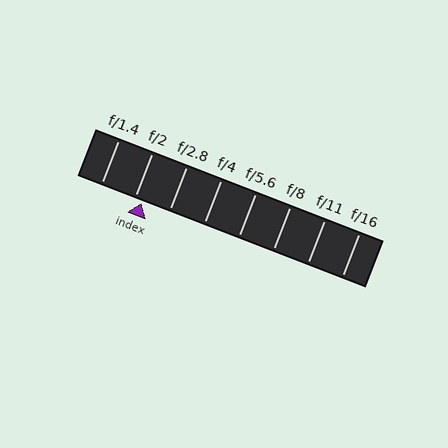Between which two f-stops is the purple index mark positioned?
The index mark is between f/2 and f/2.8.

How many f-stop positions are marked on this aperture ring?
There are 8 f-stop positions marked.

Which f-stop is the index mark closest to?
The index mark is closest to f/2.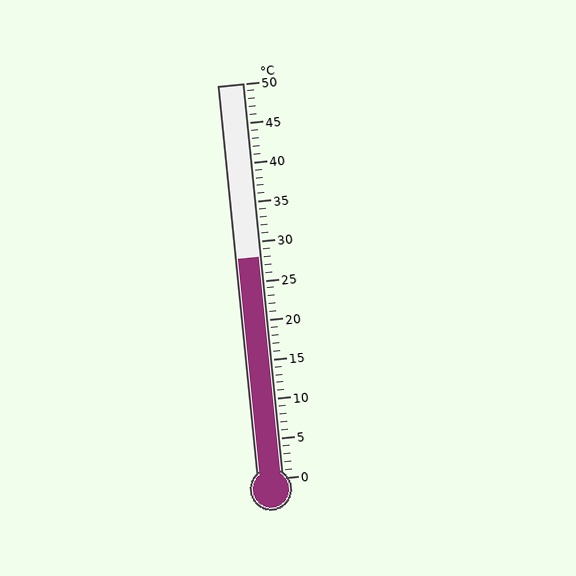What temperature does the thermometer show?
The thermometer shows approximately 28°C.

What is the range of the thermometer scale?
The thermometer scale ranges from 0°C to 50°C.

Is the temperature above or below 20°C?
The temperature is above 20°C.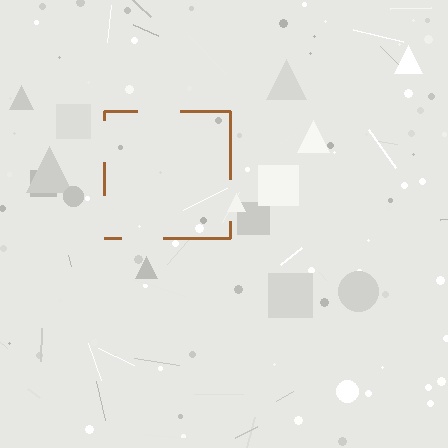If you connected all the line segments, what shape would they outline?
They would outline a square.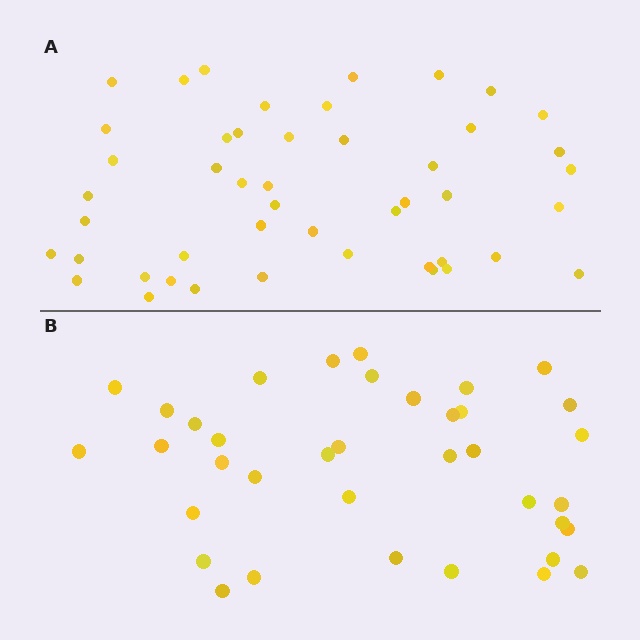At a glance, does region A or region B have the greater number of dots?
Region A (the top region) has more dots.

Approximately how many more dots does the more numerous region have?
Region A has roughly 10 or so more dots than region B.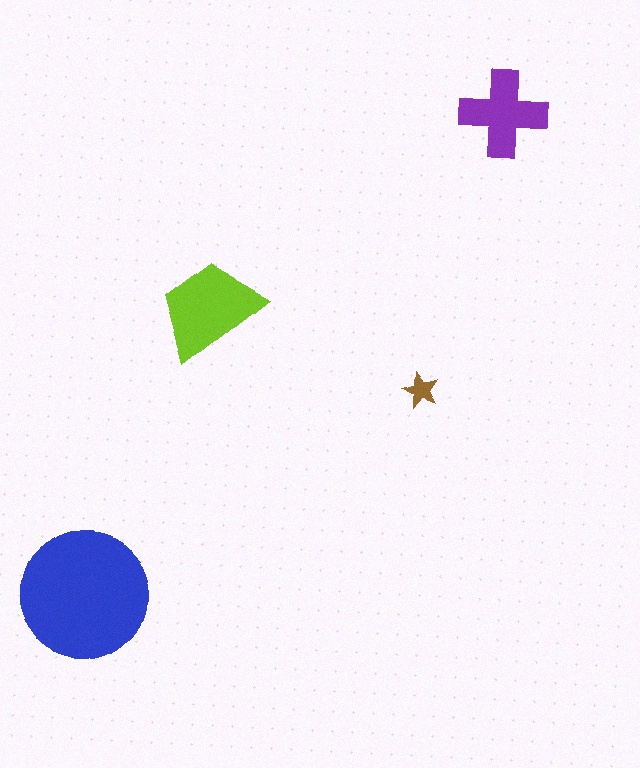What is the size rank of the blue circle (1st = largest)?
1st.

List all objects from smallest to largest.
The brown star, the purple cross, the lime trapezoid, the blue circle.